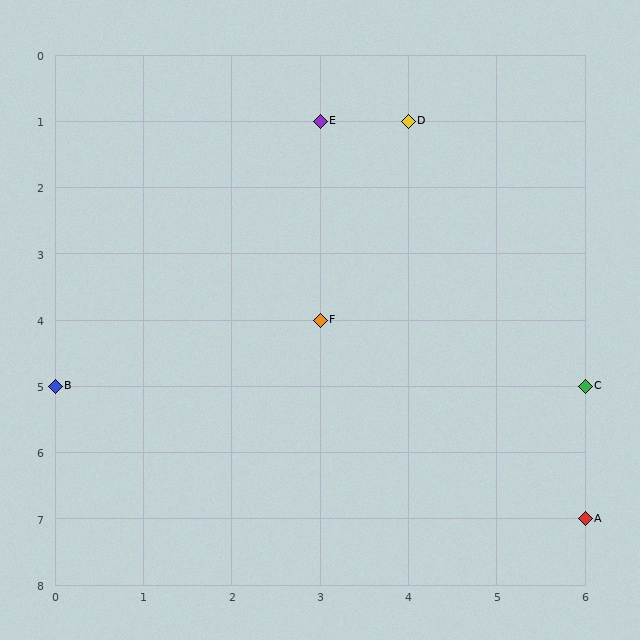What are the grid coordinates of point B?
Point B is at grid coordinates (0, 5).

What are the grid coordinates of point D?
Point D is at grid coordinates (4, 1).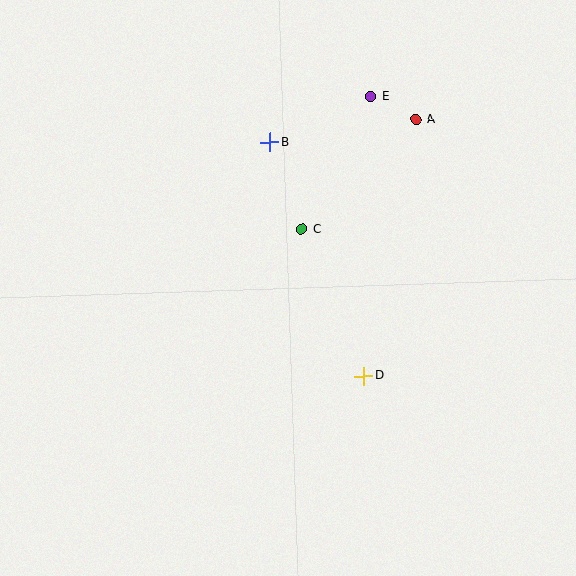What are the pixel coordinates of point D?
Point D is at (364, 376).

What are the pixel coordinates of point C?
Point C is at (302, 229).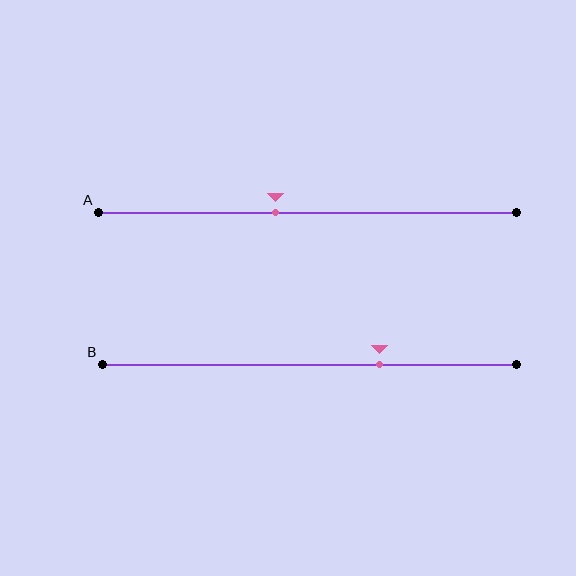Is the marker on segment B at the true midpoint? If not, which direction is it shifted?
No, the marker on segment B is shifted to the right by about 17% of the segment length.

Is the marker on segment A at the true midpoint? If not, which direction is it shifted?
No, the marker on segment A is shifted to the left by about 8% of the segment length.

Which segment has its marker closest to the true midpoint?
Segment A has its marker closest to the true midpoint.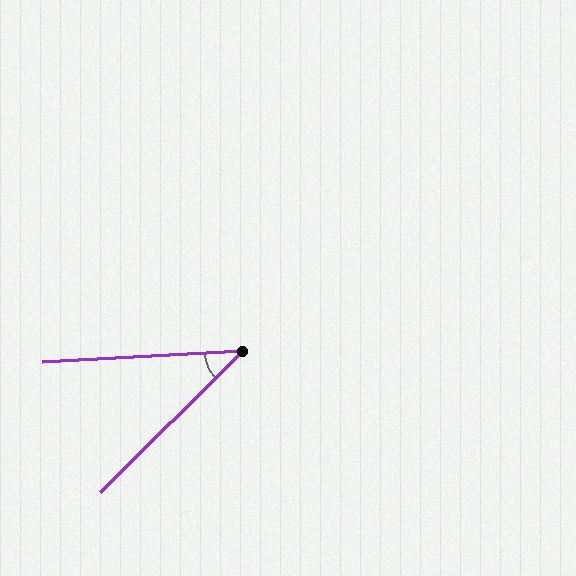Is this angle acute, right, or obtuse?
It is acute.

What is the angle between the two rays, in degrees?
Approximately 42 degrees.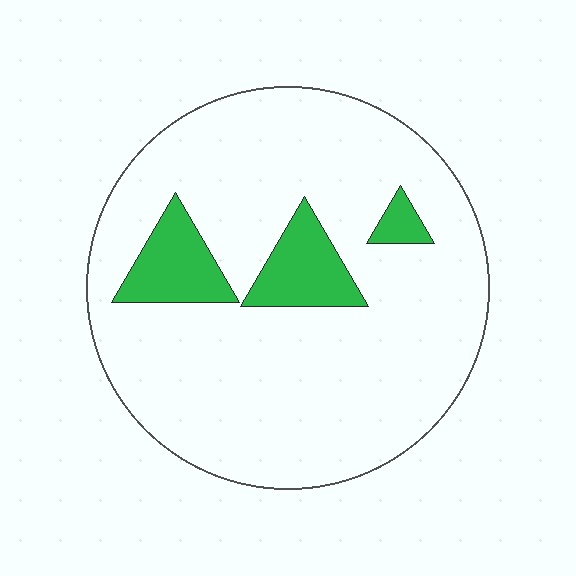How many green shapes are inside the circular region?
3.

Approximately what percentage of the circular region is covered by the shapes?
Approximately 15%.